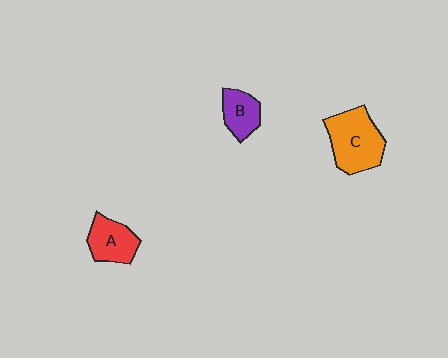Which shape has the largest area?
Shape C (orange).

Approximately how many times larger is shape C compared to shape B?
Approximately 1.9 times.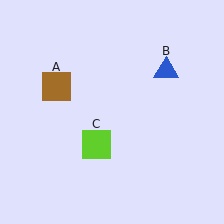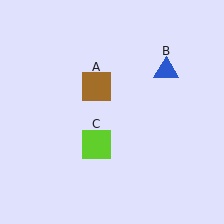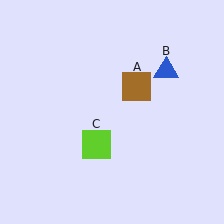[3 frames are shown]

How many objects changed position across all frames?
1 object changed position: brown square (object A).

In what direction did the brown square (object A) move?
The brown square (object A) moved right.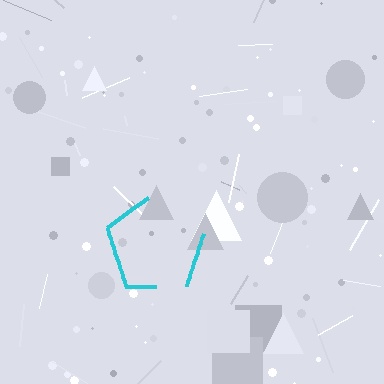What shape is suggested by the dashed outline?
The dashed outline suggests a pentagon.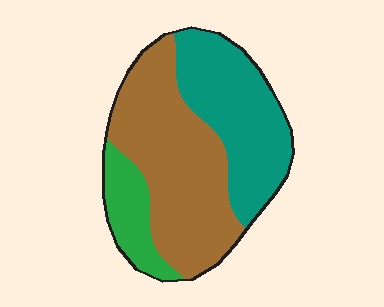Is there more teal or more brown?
Brown.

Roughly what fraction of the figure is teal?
Teal takes up about three eighths (3/8) of the figure.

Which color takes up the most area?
Brown, at roughly 50%.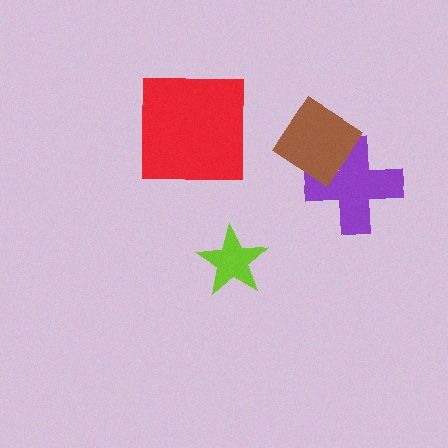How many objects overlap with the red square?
0 objects overlap with the red square.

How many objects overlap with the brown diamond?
1 object overlaps with the brown diamond.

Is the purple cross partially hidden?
Yes, it is partially covered by another shape.